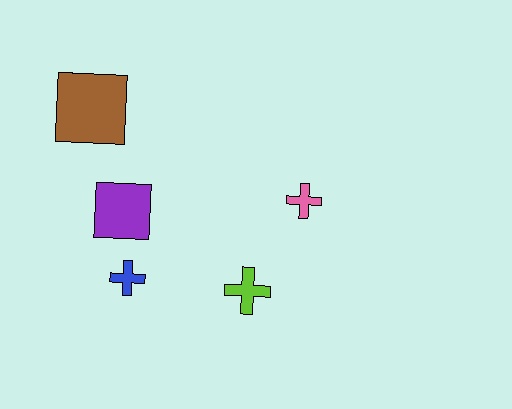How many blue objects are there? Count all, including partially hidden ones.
There is 1 blue object.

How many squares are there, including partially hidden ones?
There are 2 squares.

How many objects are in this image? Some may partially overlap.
There are 5 objects.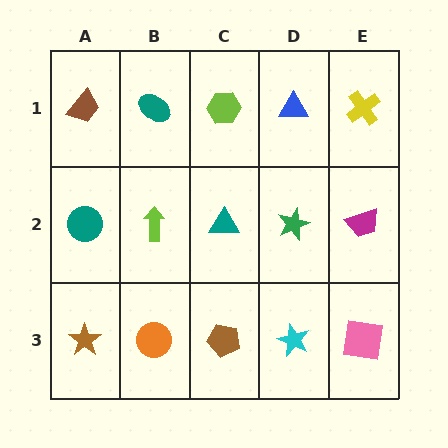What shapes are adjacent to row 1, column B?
A lime arrow (row 2, column B), a brown trapezoid (row 1, column A), a lime hexagon (row 1, column C).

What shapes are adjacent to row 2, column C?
A lime hexagon (row 1, column C), a brown pentagon (row 3, column C), a lime arrow (row 2, column B), a green star (row 2, column D).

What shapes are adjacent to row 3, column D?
A green star (row 2, column D), a brown pentagon (row 3, column C), a pink square (row 3, column E).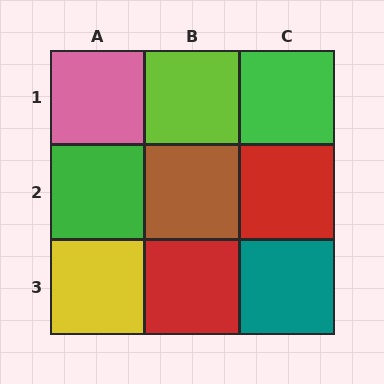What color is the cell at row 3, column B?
Red.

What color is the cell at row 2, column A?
Green.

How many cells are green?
2 cells are green.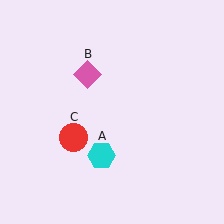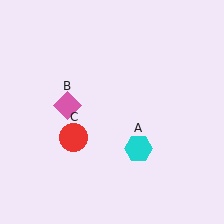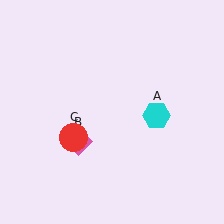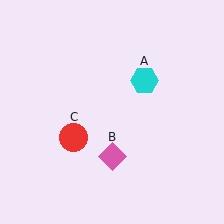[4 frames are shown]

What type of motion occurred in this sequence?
The cyan hexagon (object A), pink diamond (object B) rotated counterclockwise around the center of the scene.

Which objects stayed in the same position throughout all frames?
Red circle (object C) remained stationary.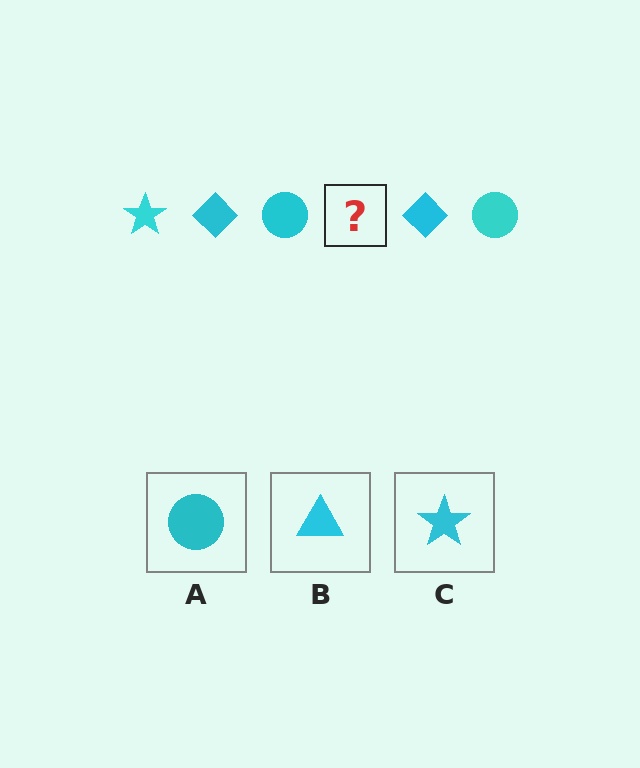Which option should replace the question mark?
Option C.